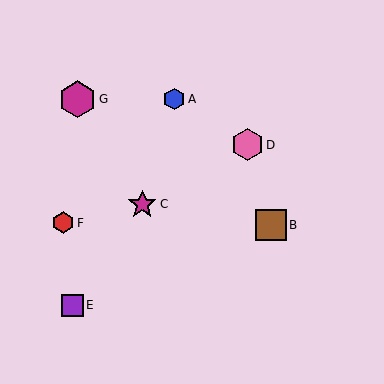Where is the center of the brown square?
The center of the brown square is at (271, 225).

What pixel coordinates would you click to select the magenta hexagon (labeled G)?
Click at (78, 99) to select the magenta hexagon G.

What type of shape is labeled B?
Shape B is a brown square.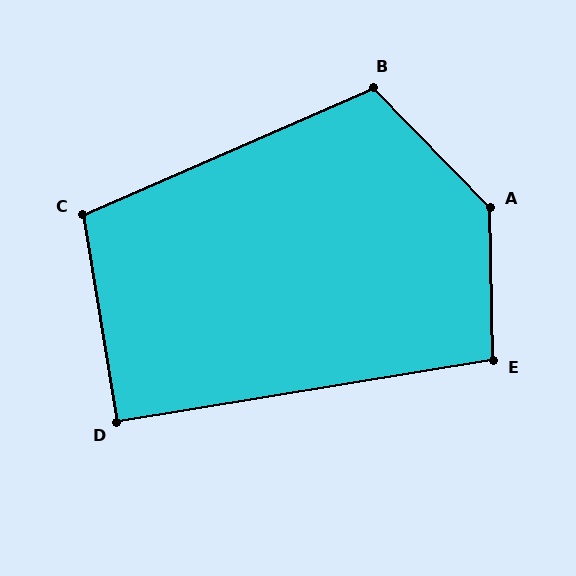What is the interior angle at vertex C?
Approximately 104 degrees (obtuse).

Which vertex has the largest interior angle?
A, at approximately 137 degrees.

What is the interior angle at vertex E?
Approximately 98 degrees (obtuse).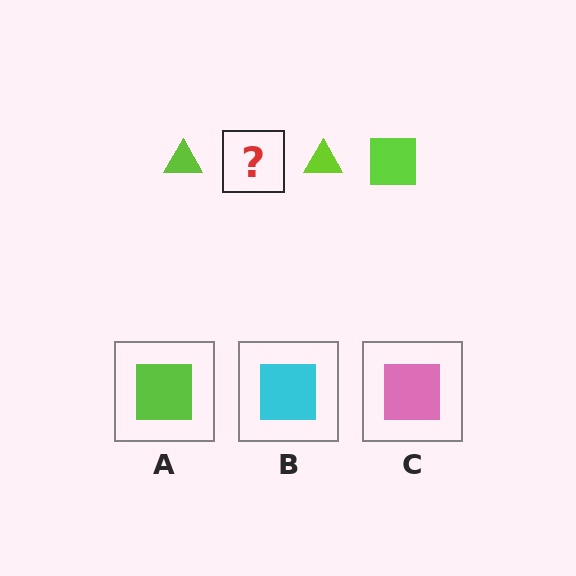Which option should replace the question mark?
Option A.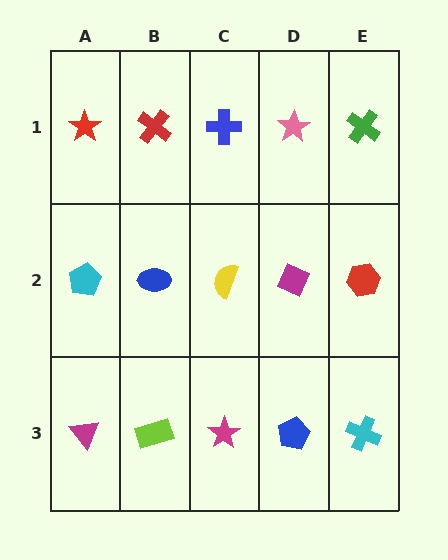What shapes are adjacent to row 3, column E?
A red hexagon (row 2, column E), a blue pentagon (row 3, column D).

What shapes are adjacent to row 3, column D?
A magenta diamond (row 2, column D), a magenta star (row 3, column C), a cyan cross (row 3, column E).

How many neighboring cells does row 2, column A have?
3.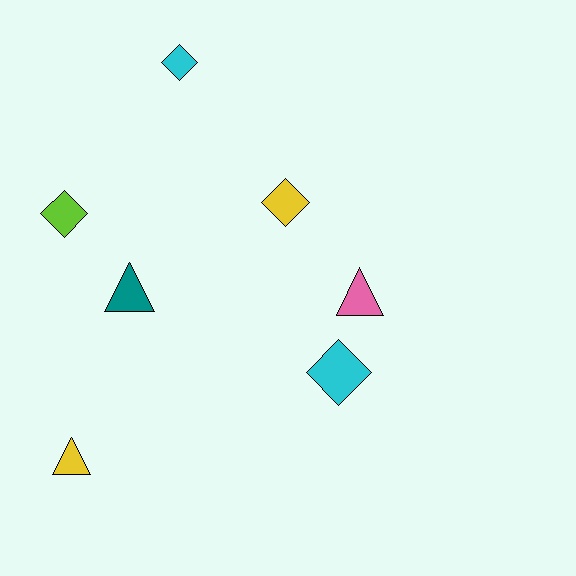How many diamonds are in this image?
There are 4 diamonds.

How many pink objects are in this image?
There is 1 pink object.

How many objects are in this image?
There are 7 objects.